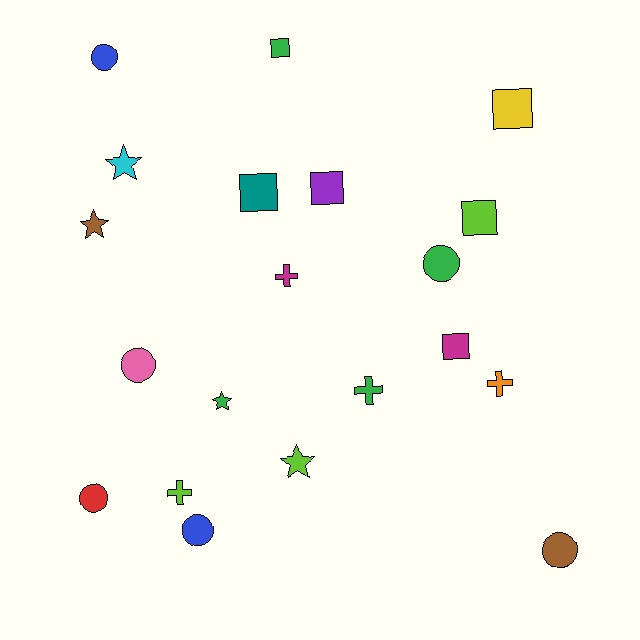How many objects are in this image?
There are 20 objects.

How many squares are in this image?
There are 6 squares.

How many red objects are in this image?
There is 1 red object.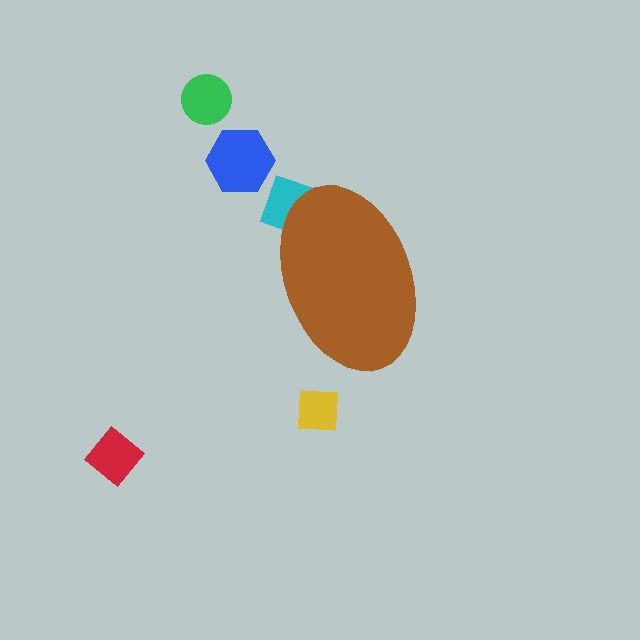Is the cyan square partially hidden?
Yes, the cyan square is partially hidden behind the brown ellipse.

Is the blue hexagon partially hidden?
No, the blue hexagon is fully visible.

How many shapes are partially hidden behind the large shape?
1 shape is partially hidden.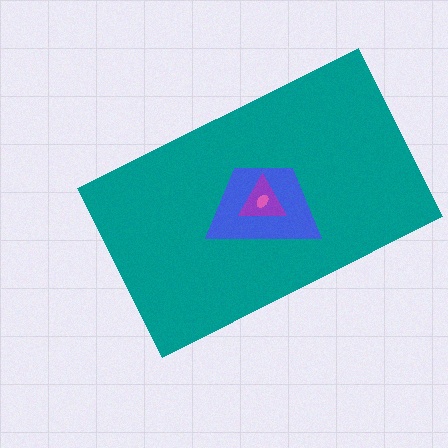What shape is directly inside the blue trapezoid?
The purple triangle.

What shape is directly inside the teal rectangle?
The blue trapezoid.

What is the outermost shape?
The teal rectangle.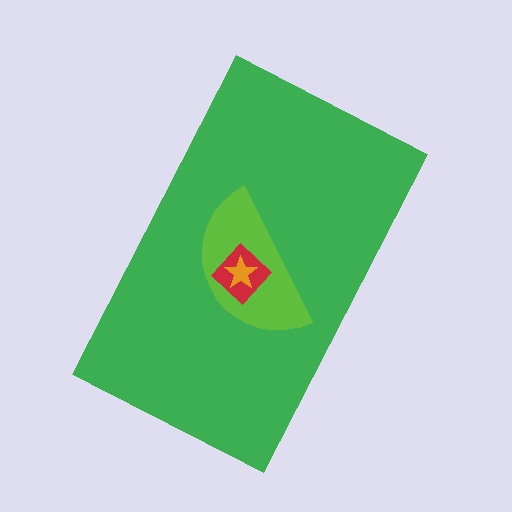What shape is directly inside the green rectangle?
The lime semicircle.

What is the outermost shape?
The green rectangle.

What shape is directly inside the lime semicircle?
The red diamond.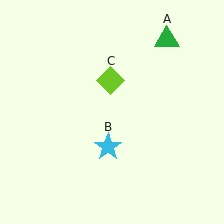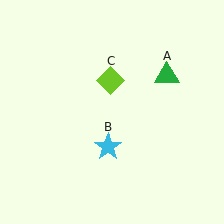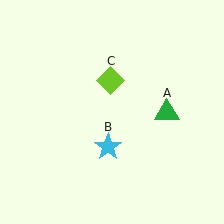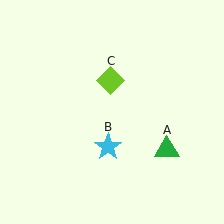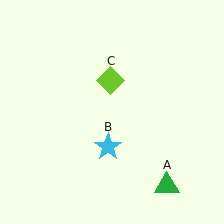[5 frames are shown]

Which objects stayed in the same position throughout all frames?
Cyan star (object B) and lime diamond (object C) remained stationary.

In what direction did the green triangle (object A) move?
The green triangle (object A) moved down.